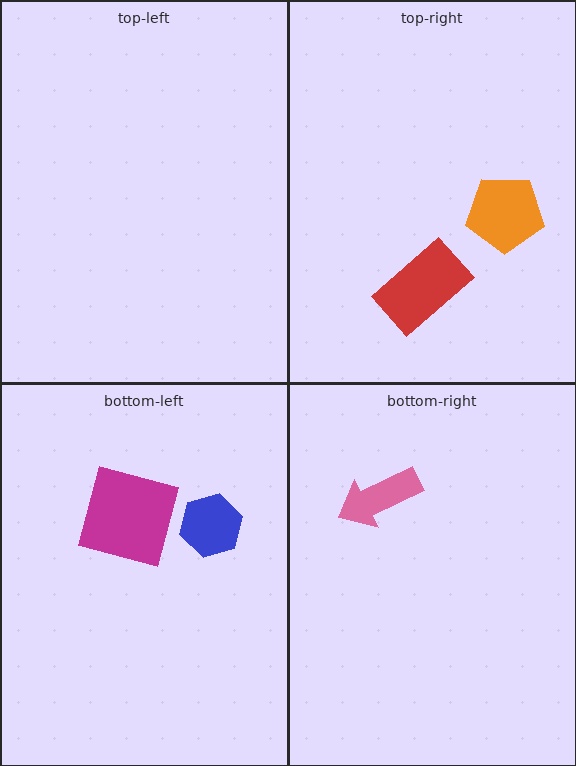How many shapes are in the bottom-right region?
1.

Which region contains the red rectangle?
The top-right region.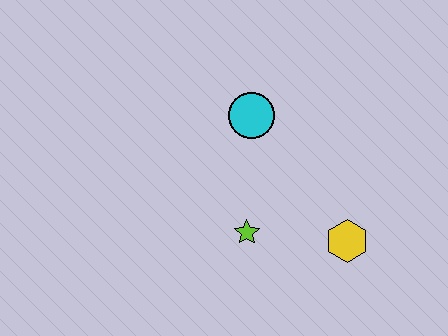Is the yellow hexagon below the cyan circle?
Yes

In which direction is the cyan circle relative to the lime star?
The cyan circle is above the lime star.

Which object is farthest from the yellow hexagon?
The cyan circle is farthest from the yellow hexagon.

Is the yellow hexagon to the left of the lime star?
No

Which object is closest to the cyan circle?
The lime star is closest to the cyan circle.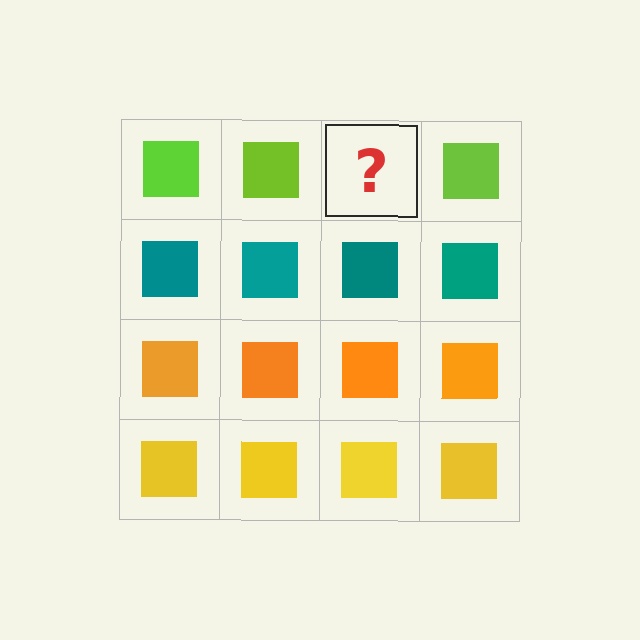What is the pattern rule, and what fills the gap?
The rule is that each row has a consistent color. The gap should be filled with a lime square.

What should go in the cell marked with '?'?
The missing cell should contain a lime square.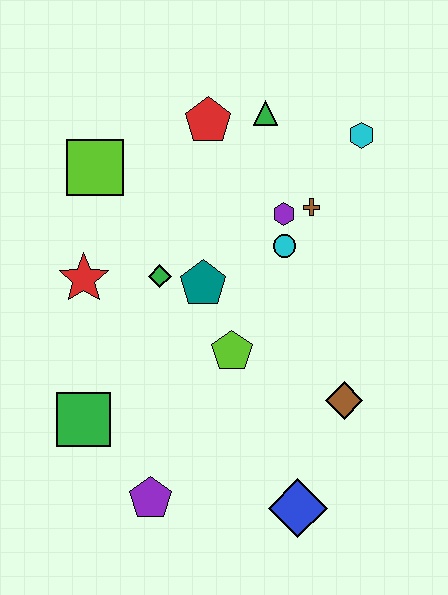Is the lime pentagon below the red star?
Yes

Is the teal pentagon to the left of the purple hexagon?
Yes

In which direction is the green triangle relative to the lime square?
The green triangle is to the right of the lime square.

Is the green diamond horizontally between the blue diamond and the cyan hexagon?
No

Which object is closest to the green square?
The purple pentagon is closest to the green square.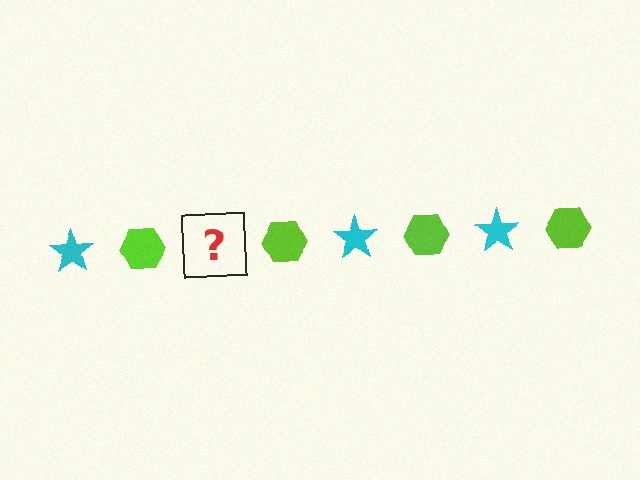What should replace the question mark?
The question mark should be replaced with a cyan star.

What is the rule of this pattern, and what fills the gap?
The rule is that the pattern alternates between cyan star and lime hexagon. The gap should be filled with a cyan star.